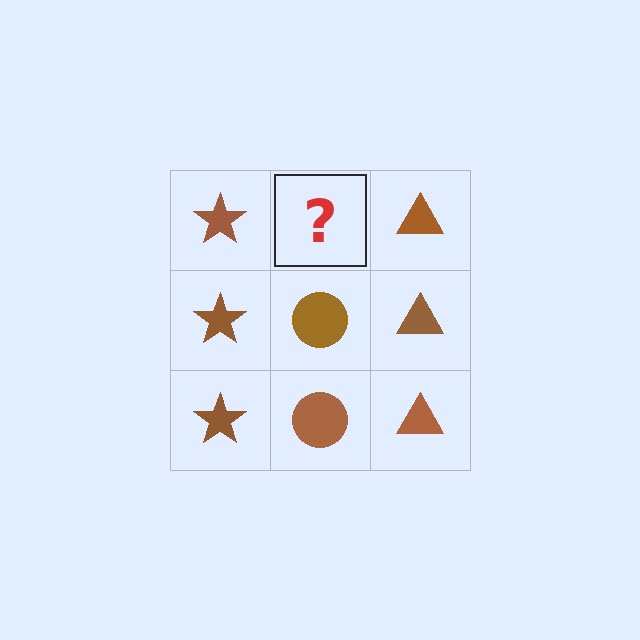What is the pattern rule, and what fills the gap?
The rule is that each column has a consistent shape. The gap should be filled with a brown circle.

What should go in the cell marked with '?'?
The missing cell should contain a brown circle.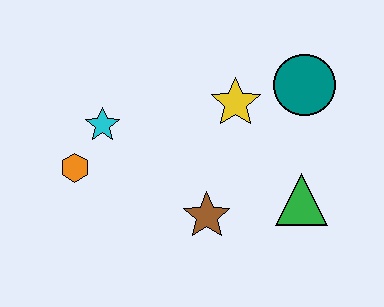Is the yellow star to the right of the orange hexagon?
Yes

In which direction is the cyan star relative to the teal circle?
The cyan star is to the left of the teal circle.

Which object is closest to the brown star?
The green triangle is closest to the brown star.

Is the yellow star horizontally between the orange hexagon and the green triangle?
Yes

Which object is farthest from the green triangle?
The orange hexagon is farthest from the green triangle.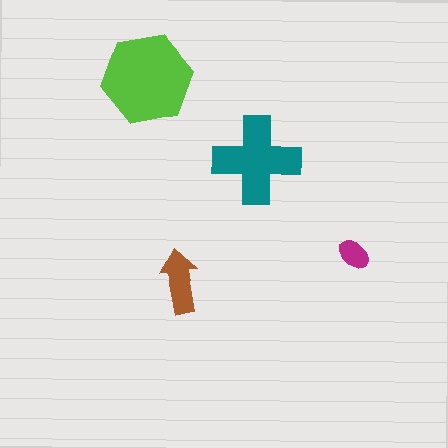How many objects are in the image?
There are 4 objects in the image.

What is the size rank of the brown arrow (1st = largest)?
3rd.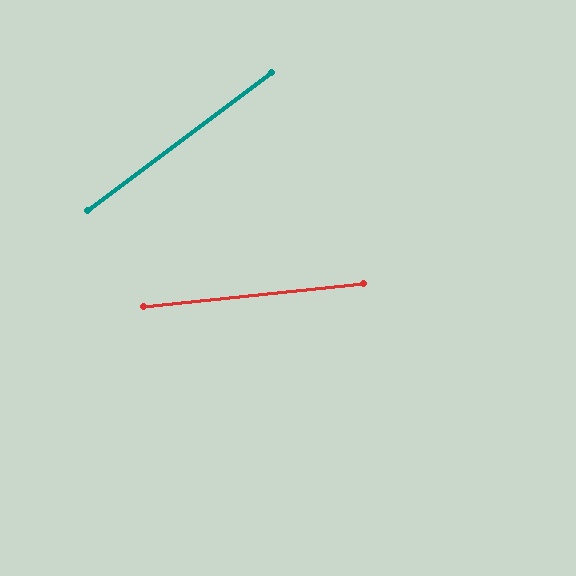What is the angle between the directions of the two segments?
Approximately 31 degrees.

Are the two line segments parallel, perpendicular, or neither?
Neither parallel nor perpendicular — they differ by about 31°.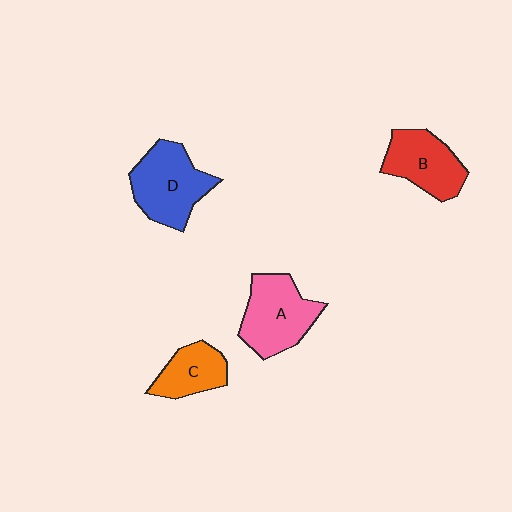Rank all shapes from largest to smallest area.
From largest to smallest: D (blue), A (pink), B (red), C (orange).